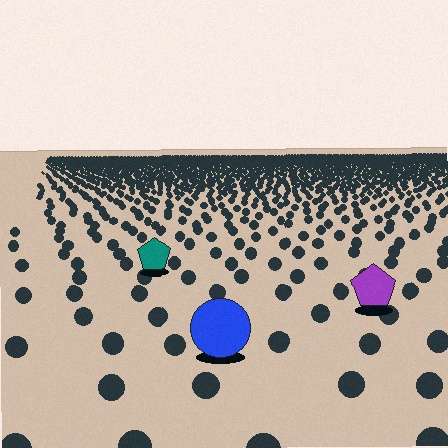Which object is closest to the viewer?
The blue circle is closest. The texture marks near it are larger and more spread out.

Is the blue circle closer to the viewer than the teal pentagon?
Yes. The blue circle is closer — you can tell from the texture gradient: the ground texture is coarser near it.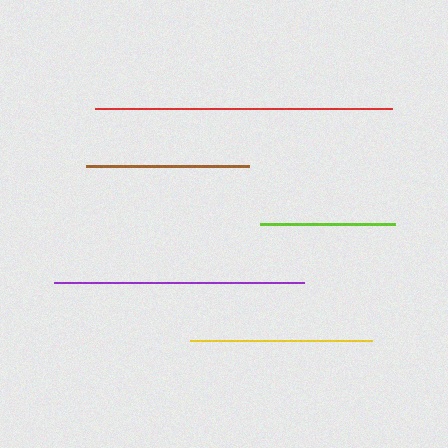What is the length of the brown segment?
The brown segment is approximately 163 pixels long.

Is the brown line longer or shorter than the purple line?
The purple line is longer than the brown line.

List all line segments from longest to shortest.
From longest to shortest: red, purple, yellow, brown, lime.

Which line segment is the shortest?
The lime line is the shortest at approximately 135 pixels.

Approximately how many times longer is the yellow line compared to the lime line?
The yellow line is approximately 1.4 times the length of the lime line.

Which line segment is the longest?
The red line is the longest at approximately 297 pixels.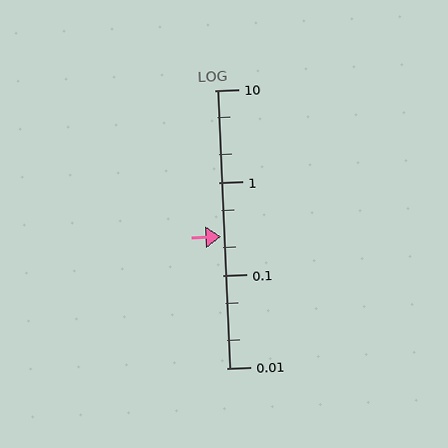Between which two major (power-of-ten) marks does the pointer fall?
The pointer is between 0.1 and 1.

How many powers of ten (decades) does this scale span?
The scale spans 3 decades, from 0.01 to 10.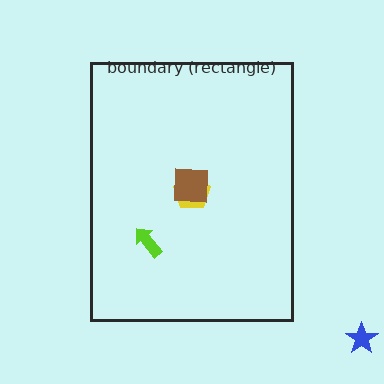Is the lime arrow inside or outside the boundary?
Inside.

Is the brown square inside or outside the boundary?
Inside.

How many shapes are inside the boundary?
3 inside, 1 outside.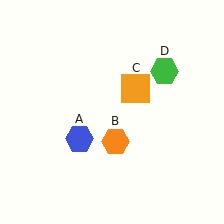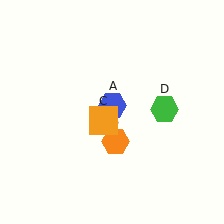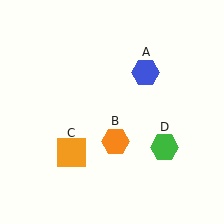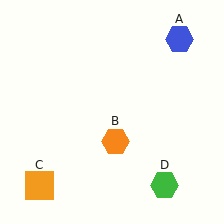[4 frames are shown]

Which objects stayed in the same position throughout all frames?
Orange hexagon (object B) remained stationary.